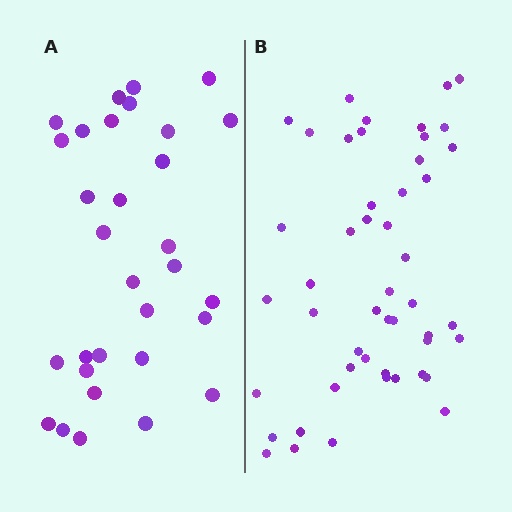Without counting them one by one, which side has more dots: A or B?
Region B (the right region) has more dots.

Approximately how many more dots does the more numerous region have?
Region B has approximately 20 more dots than region A.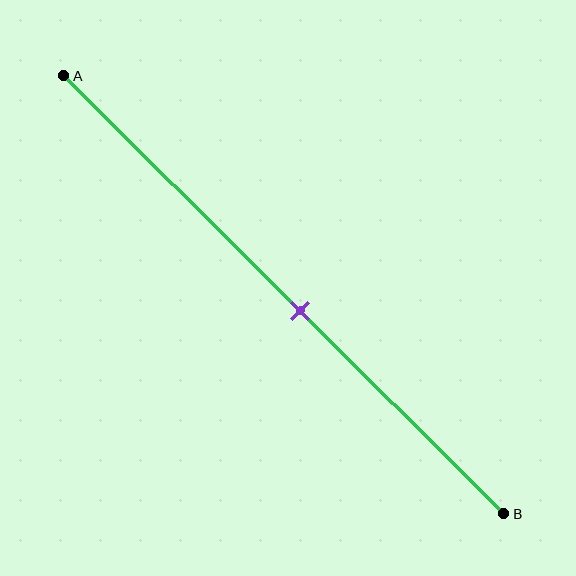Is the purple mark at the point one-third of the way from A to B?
No, the mark is at about 55% from A, not at the 33% one-third point.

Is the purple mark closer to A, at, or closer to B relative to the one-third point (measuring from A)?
The purple mark is closer to point B than the one-third point of segment AB.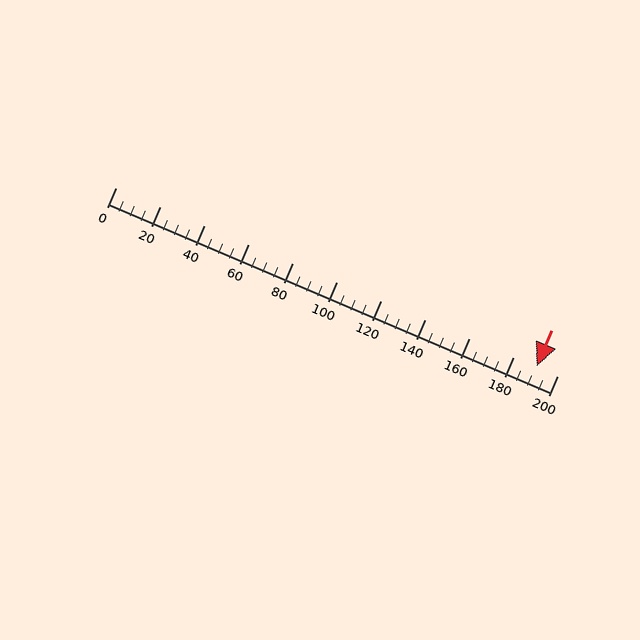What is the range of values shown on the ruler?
The ruler shows values from 0 to 200.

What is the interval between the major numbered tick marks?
The major tick marks are spaced 20 units apart.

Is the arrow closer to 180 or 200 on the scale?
The arrow is closer to 200.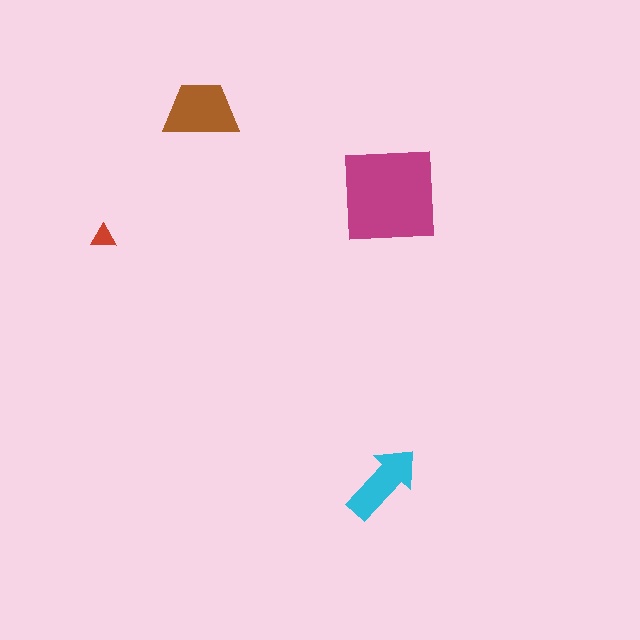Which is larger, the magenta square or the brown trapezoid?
The magenta square.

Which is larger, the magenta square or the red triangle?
The magenta square.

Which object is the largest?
The magenta square.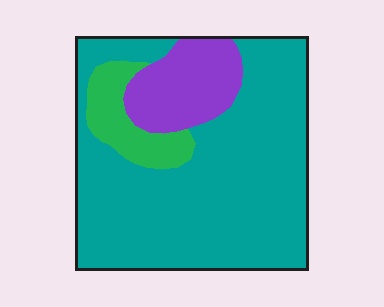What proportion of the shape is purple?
Purple covers 16% of the shape.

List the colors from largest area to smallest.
From largest to smallest: teal, purple, green.